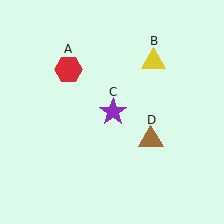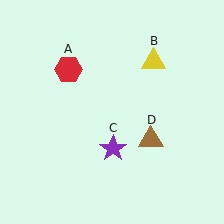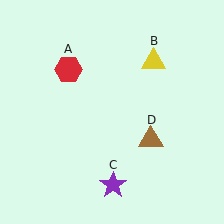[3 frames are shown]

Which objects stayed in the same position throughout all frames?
Red hexagon (object A) and yellow triangle (object B) and brown triangle (object D) remained stationary.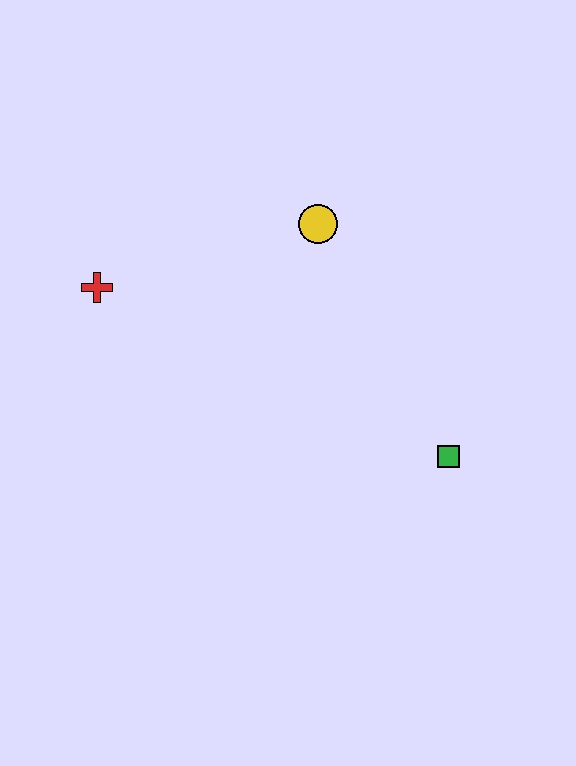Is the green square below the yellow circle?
Yes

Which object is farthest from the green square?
The red cross is farthest from the green square.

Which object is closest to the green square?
The yellow circle is closest to the green square.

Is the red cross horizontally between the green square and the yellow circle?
No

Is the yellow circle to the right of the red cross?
Yes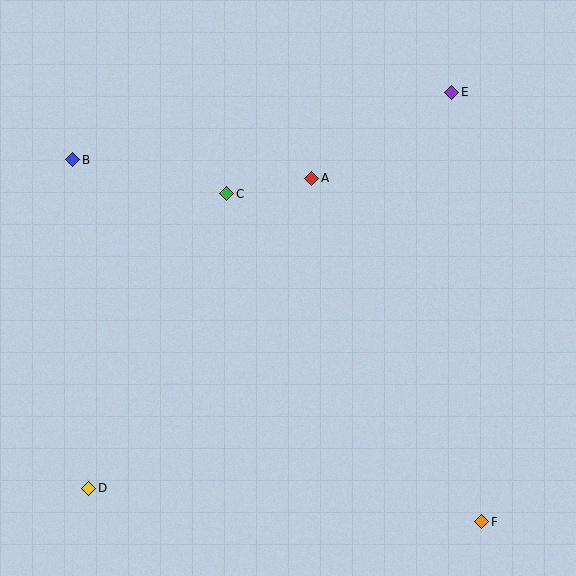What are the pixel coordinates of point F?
Point F is at (482, 522).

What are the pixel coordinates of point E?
Point E is at (452, 92).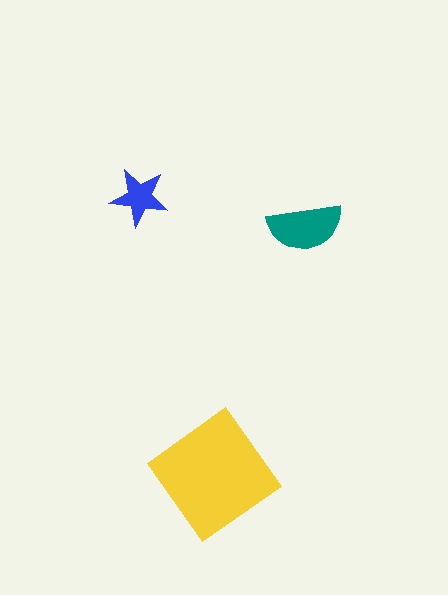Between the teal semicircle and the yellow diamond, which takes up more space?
The yellow diamond.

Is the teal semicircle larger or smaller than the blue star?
Larger.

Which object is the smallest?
The blue star.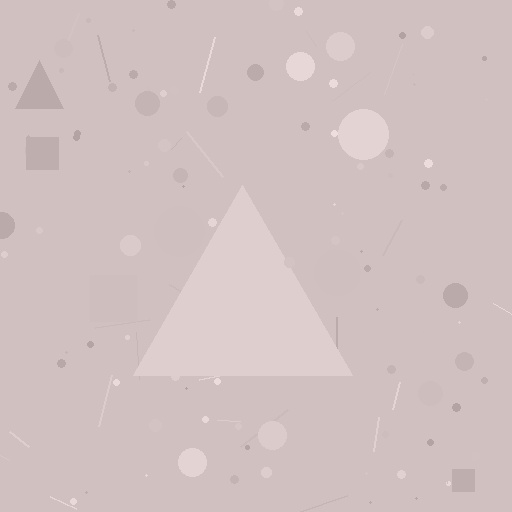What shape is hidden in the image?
A triangle is hidden in the image.